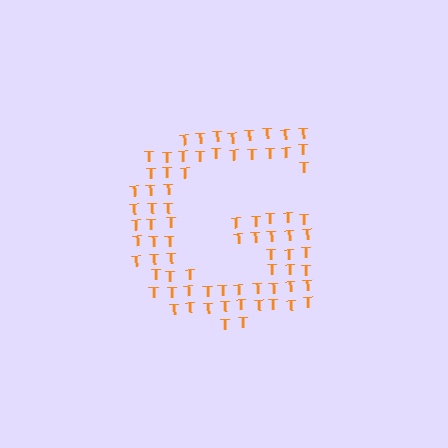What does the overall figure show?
The overall figure shows the letter G.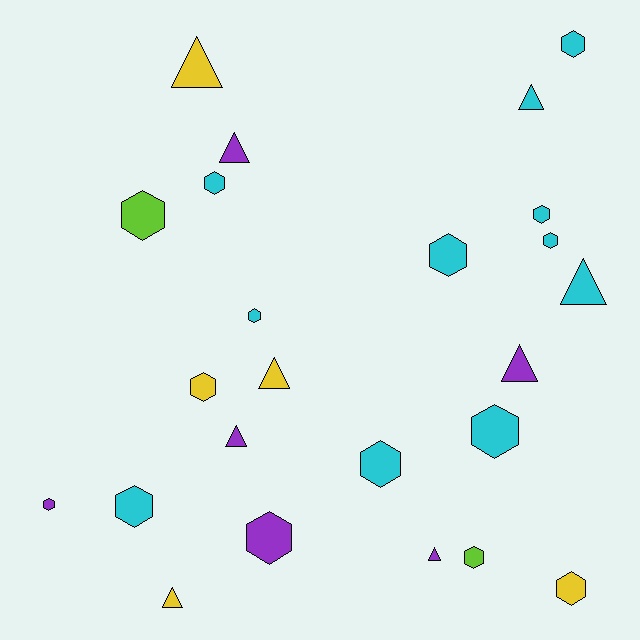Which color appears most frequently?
Cyan, with 11 objects.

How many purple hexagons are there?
There are 2 purple hexagons.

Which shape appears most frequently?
Hexagon, with 15 objects.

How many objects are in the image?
There are 24 objects.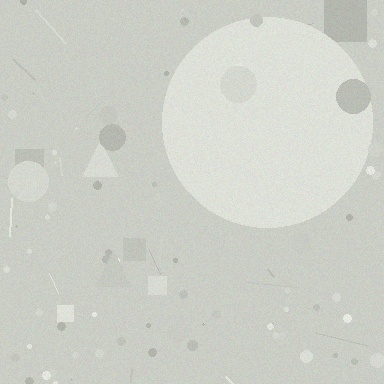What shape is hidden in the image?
A circle is hidden in the image.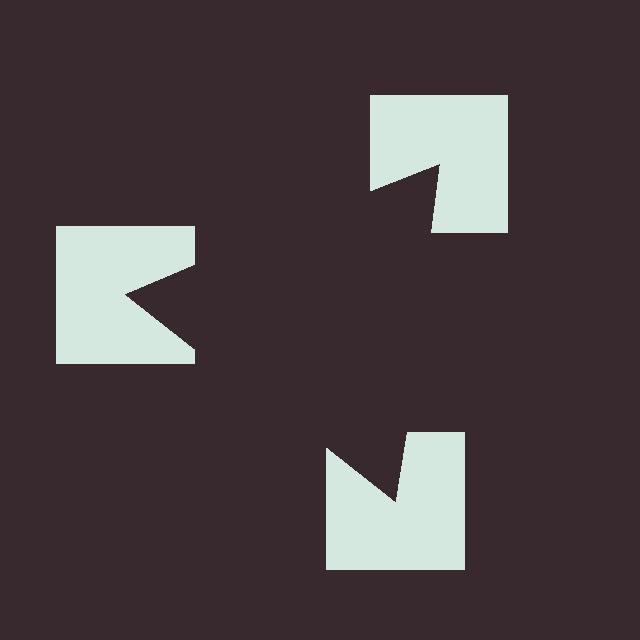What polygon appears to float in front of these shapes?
An illusory triangle — its edges are inferred from the aligned wedge cuts in the notched squares, not physically drawn.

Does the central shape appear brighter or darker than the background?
It typically appears slightly darker than the background, even though no actual brightness change is drawn.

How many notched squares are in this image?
There are 3 — one at each vertex of the illusory triangle.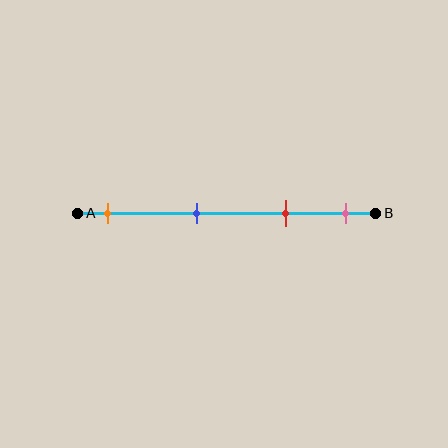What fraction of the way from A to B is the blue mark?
The blue mark is approximately 40% (0.4) of the way from A to B.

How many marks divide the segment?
There are 4 marks dividing the segment.